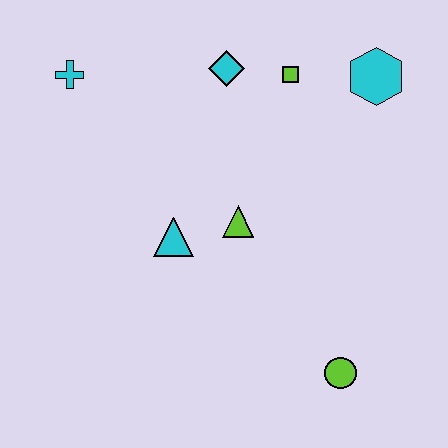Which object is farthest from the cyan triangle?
The cyan hexagon is farthest from the cyan triangle.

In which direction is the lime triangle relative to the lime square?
The lime triangle is below the lime square.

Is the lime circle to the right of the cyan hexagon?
No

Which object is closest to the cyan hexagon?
The lime square is closest to the cyan hexagon.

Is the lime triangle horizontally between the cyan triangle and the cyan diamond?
No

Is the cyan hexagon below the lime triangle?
No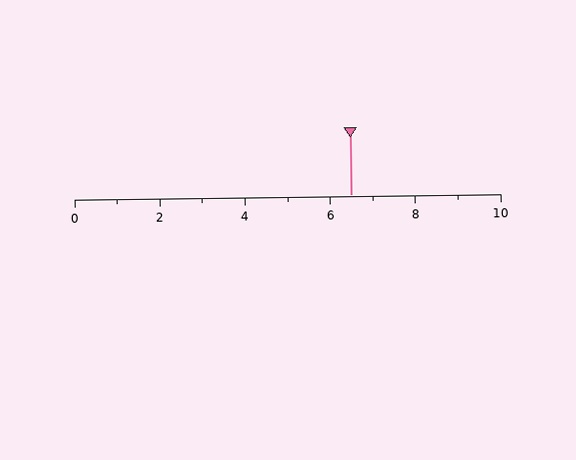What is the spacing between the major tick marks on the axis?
The major ticks are spaced 2 apart.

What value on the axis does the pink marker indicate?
The marker indicates approximately 6.5.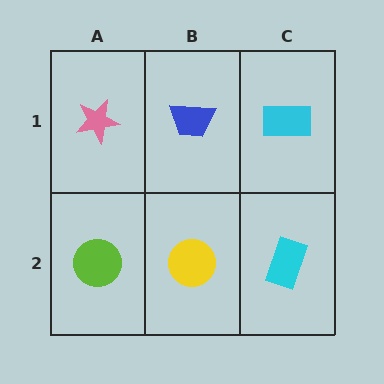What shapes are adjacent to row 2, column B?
A blue trapezoid (row 1, column B), a lime circle (row 2, column A), a cyan rectangle (row 2, column C).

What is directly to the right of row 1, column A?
A blue trapezoid.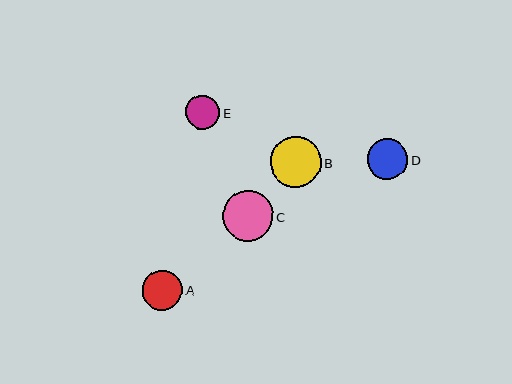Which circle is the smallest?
Circle E is the smallest with a size of approximately 34 pixels.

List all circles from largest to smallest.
From largest to smallest: B, C, D, A, E.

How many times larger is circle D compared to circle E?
Circle D is approximately 1.2 times the size of circle E.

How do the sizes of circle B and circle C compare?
Circle B and circle C are approximately the same size.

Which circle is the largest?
Circle B is the largest with a size of approximately 51 pixels.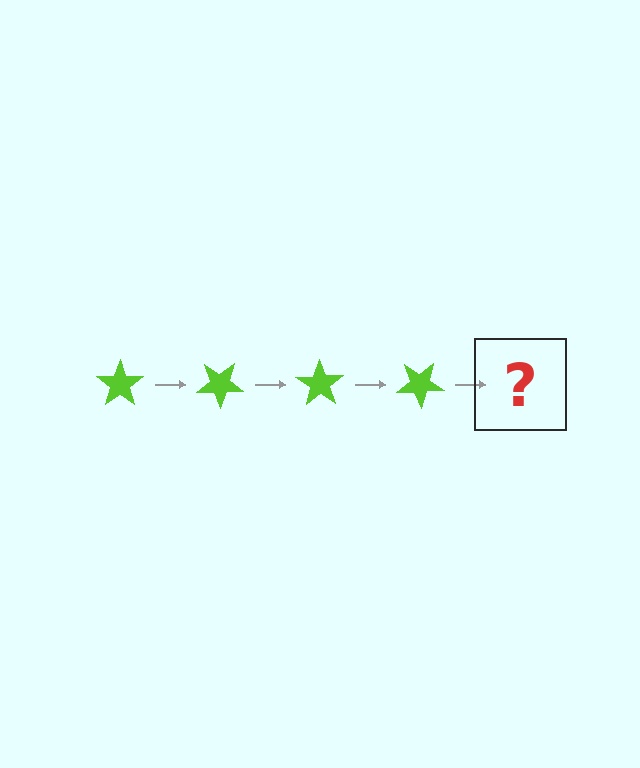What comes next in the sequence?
The next element should be a lime star rotated 140 degrees.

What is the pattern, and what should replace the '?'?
The pattern is that the star rotates 35 degrees each step. The '?' should be a lime star rotated 140 degrees.